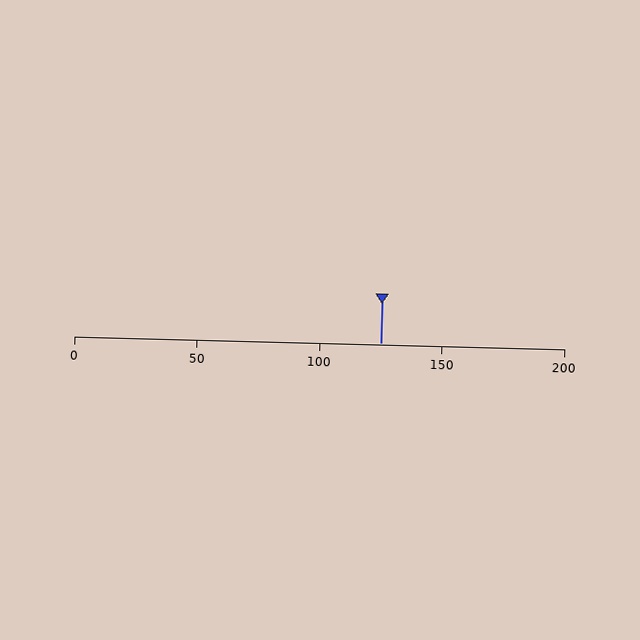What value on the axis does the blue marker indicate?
The marker indicates approximately 125.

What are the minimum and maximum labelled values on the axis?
The axis runs from 0 to 200.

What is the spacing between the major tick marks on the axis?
The major ticks are spaced 50 apart.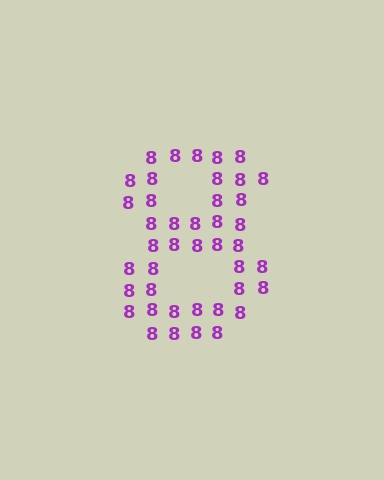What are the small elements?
The small elements are digit 8's.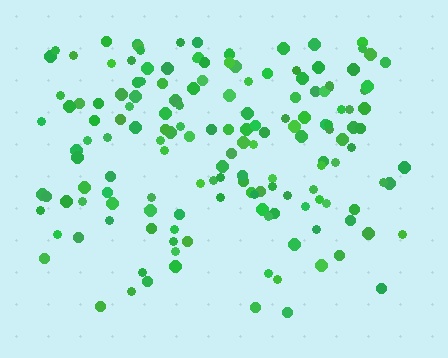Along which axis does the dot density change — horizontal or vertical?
Vertical.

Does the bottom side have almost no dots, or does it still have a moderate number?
Still a moderate number, just noticeably fewer than the top.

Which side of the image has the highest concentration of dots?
The top.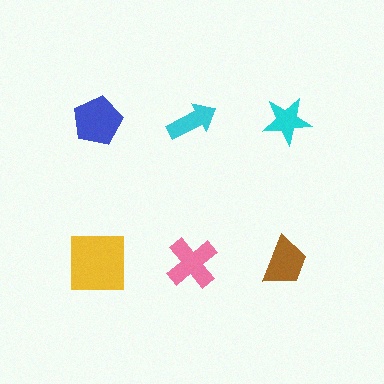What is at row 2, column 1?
A yellow square.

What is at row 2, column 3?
A brown trapezoid.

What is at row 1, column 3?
A cyan star.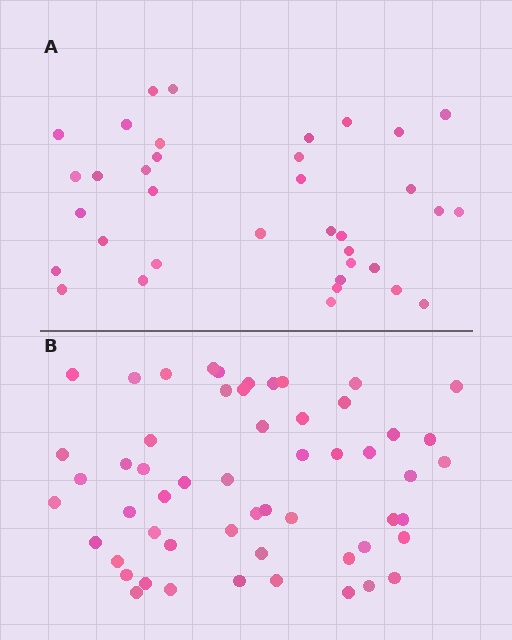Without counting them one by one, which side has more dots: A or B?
Region B (the bottom region) has more dots.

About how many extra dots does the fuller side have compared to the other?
Region B has approximately 20 more dots than region A.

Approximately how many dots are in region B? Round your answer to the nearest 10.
About 60 dots. (The exact count is 55, which rounds to 60.)